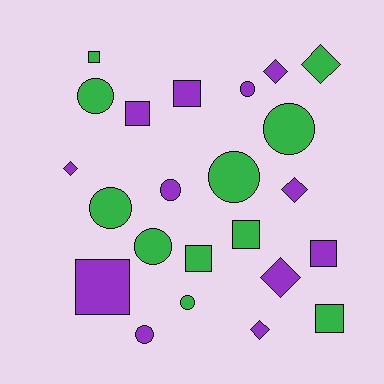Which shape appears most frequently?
Circle, with 9 objects.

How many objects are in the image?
There are 23 objects.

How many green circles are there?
There are 6 green circles.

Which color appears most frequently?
Purple, with 12 objects.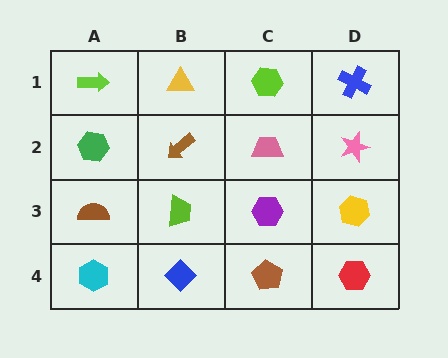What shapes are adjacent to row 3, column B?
A brown arrow (row 2, column B), a blue diamond (row 4, column B), a brown semicircle (row 3, column A), a purple hexagon (row 3, column C).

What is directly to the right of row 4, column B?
A brown pentagon.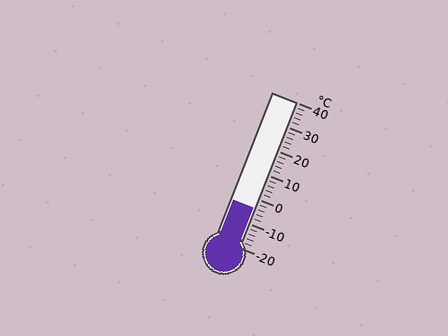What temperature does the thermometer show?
The thermometer shows approximately -4°C.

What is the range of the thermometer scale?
The thermometer scale ranges from -20°C to 40°C.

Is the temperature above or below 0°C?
The temperature is below 0°C.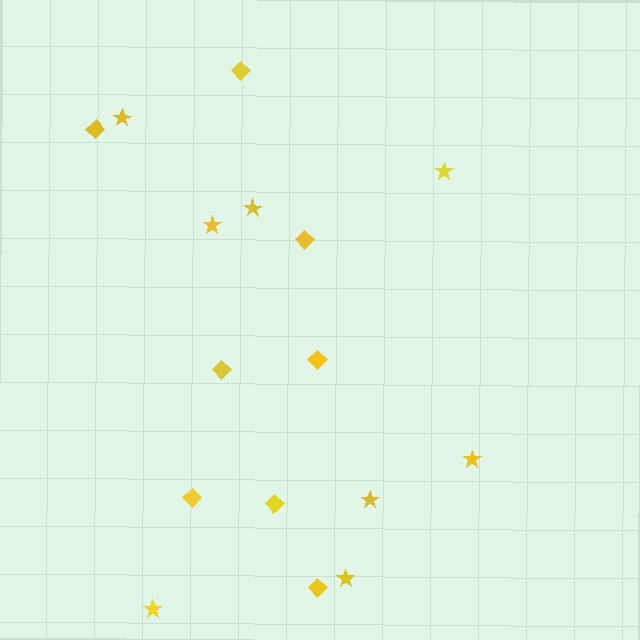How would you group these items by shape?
There are 2 groups: one group of diamonds (8) and one group of stars (8).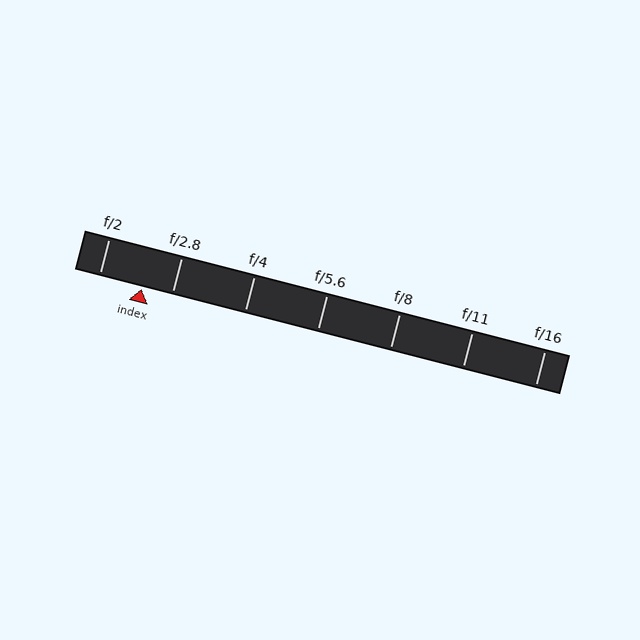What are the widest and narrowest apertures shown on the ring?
The widest aperture shown is f/2 and the narrowest is f/16.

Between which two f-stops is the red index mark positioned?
The index mark is between f/2 and f/2.8.